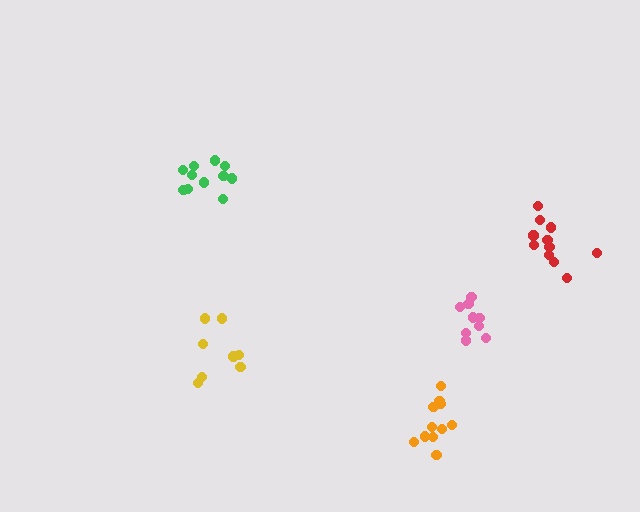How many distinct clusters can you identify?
There are 5 distinct clusters.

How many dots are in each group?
Group 1: 11 dots, Group 2: 11 dots, Group 3: 11 dots, Group 4: 9 dots, Group 5: 8 dots (50 total).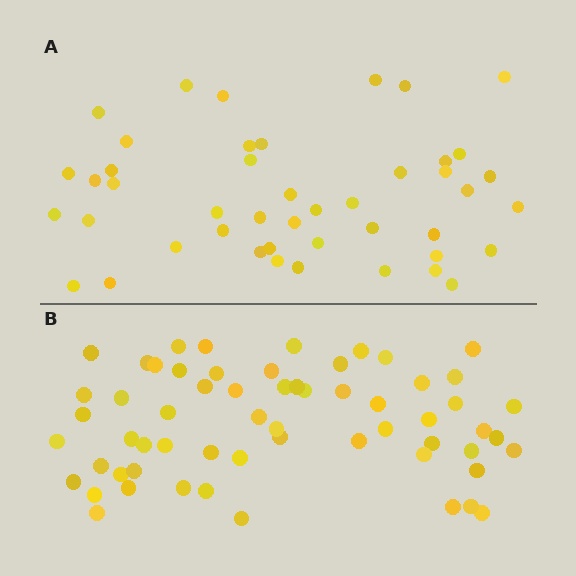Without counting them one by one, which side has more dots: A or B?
Region B (the bottom region) has more dots.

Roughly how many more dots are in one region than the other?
Region B has approximately 15 more dots than region A.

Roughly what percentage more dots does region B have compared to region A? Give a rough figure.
About 35% more.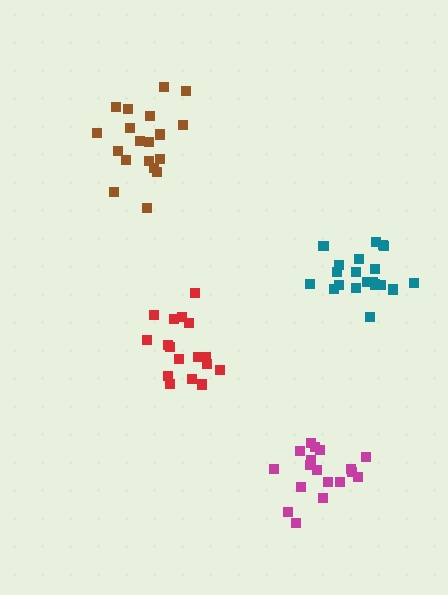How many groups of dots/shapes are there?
There are 4 groups.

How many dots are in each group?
Group 1: 20 dots, Group 2: 18 dots, Group 3: 18 dots, Group 4: 19 dots (75 total).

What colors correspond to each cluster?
The clusters are colored: teal, magenta, red, brown.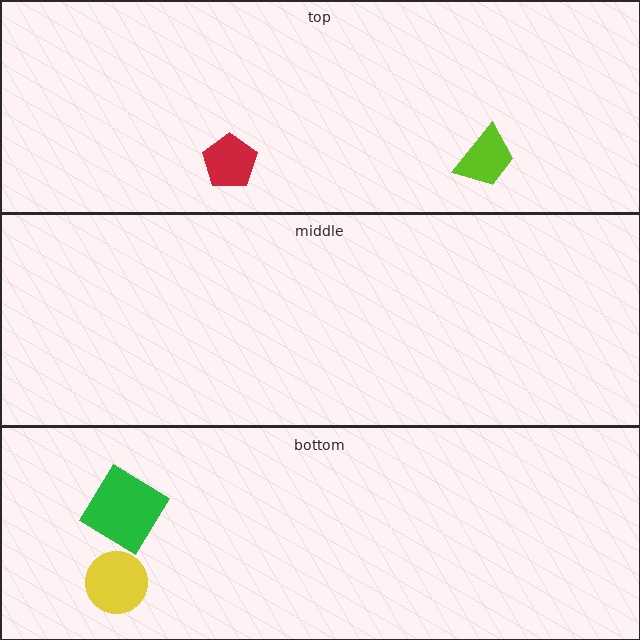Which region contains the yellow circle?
The bottom region.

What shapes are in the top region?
The red pentagon, the lime trapezoid.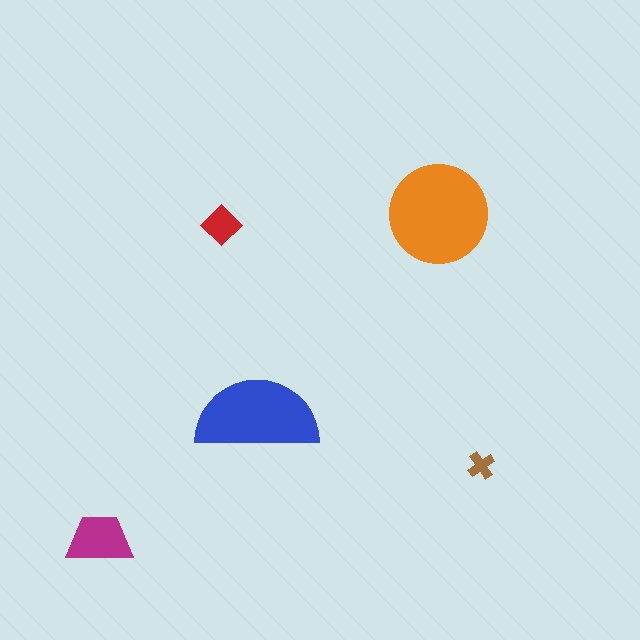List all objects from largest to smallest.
The orange circle, the blue semicircle, the magenta trapezoid, the red diamond, the brown cross.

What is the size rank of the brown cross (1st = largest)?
5th.